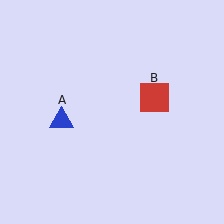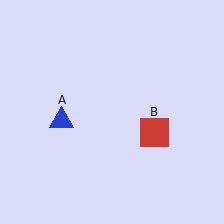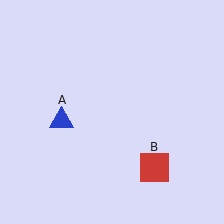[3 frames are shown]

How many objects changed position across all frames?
1 object changed position: red square (object B).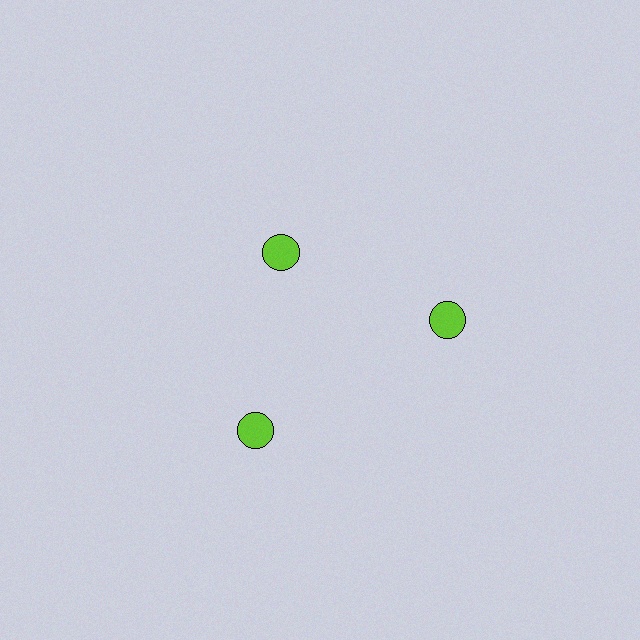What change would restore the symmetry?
The symmetry would be restored by moving it outward, back onto the ring so that all 3 circles sit at equal angles and equal distance from the center.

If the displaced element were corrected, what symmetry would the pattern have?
It would have 3-fold rotational symmetry — the pattern would map onto itself every 120 degrees.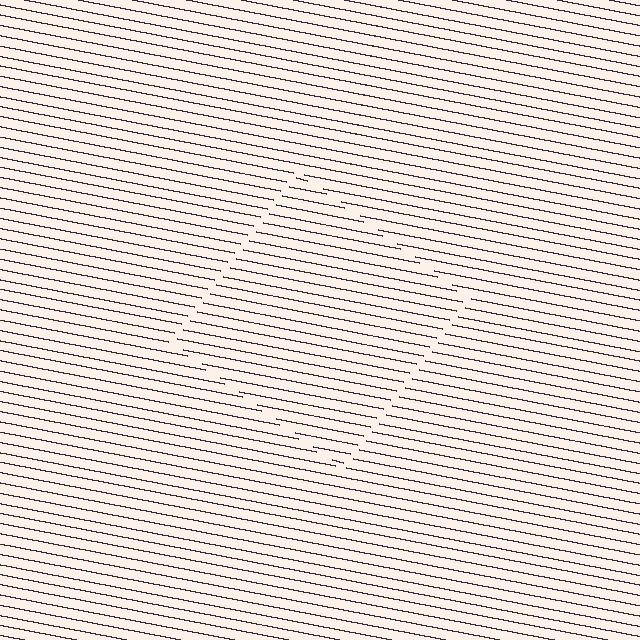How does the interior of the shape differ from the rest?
The interior of the shape contains the same grating, shifted by half a period — the contour is defined by the phase discontinuity where line-ends from the inner and outer gratings abut.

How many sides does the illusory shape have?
4 sides — the line-ends trace a square.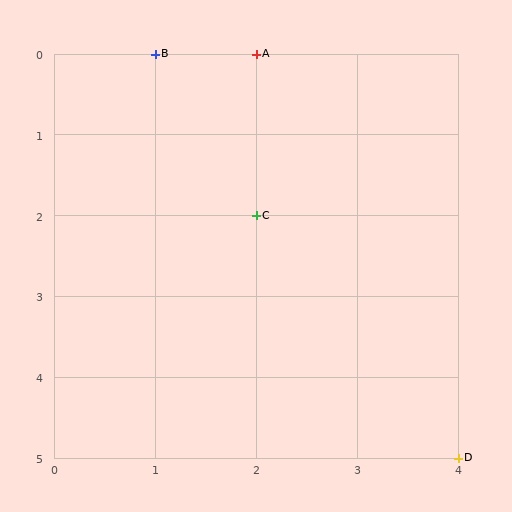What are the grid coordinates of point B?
Point B is at grid coordinates (1, 0).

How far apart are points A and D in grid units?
Points A and D are 2 columns and 5 rows apart (about 5.4 grid units diagonally).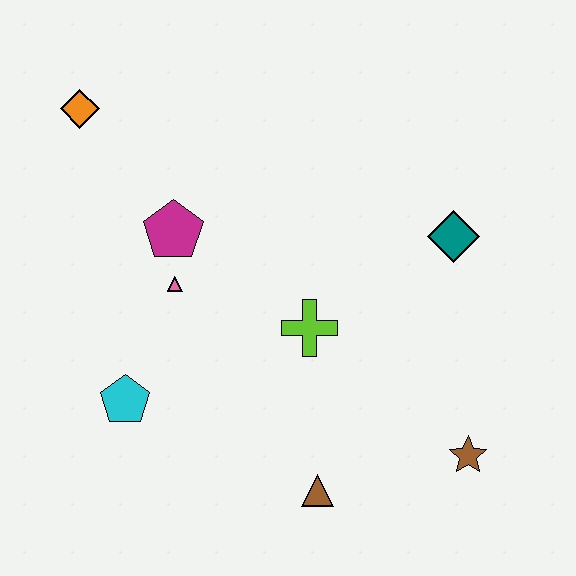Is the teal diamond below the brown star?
No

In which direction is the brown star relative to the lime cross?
The brown star is to the right of the lime cross.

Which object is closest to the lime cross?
The pink triangle is closest to the lime cross.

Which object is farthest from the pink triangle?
The brown star is farthest from the pink triangle.